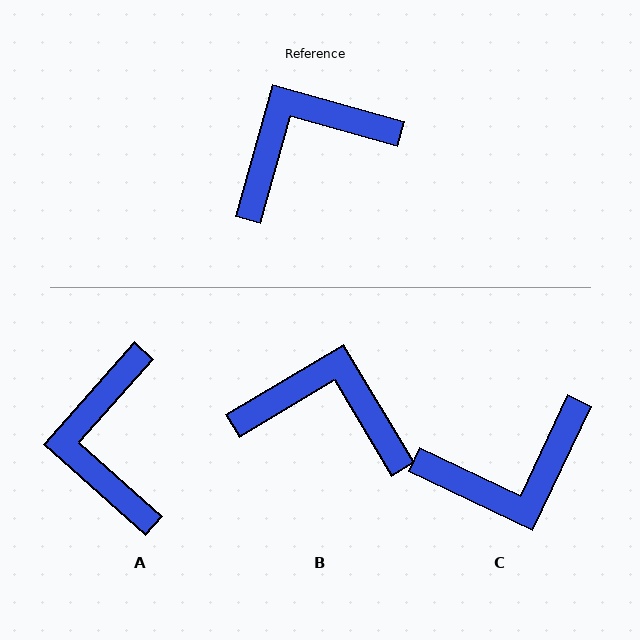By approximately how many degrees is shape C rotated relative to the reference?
Approximately 170 degrees counter-clockwise.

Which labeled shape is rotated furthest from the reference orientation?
C, about 170 degrees away.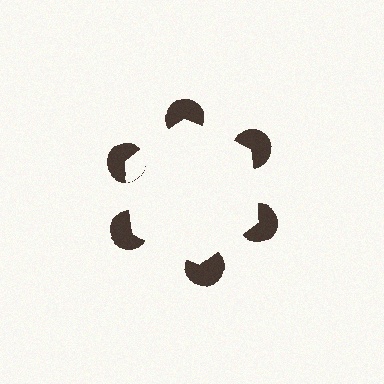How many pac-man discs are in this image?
There are 6 — one at each vertex of the illusory hexagon.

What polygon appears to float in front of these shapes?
An illusory hexagon — its edges are inferred from the aligned wedge cuts in the pac-man discs, not physically drawn.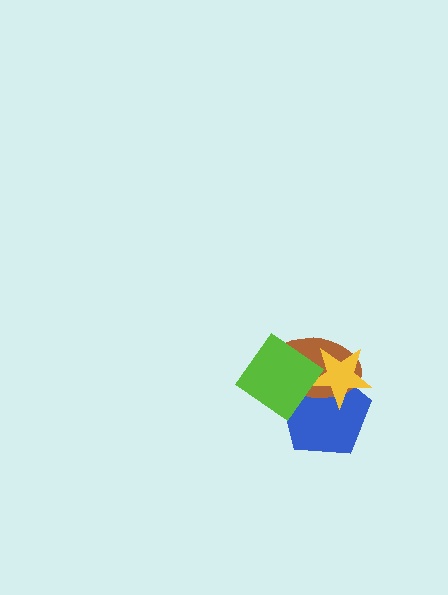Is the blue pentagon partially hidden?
Yes, it is partially covered by another shape.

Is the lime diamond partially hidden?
No, no other shape covers it.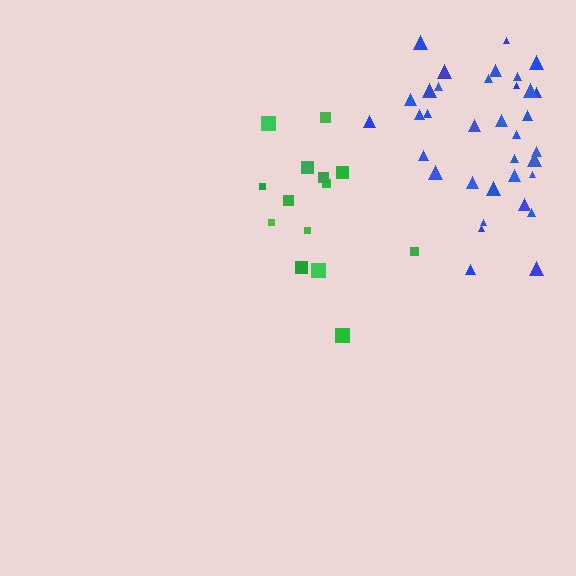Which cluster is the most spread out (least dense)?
Green.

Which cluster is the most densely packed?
Blue.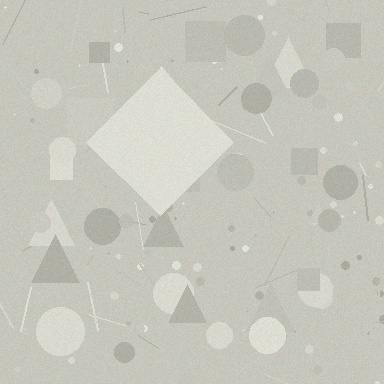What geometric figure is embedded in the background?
A diamond is embedded in the background.